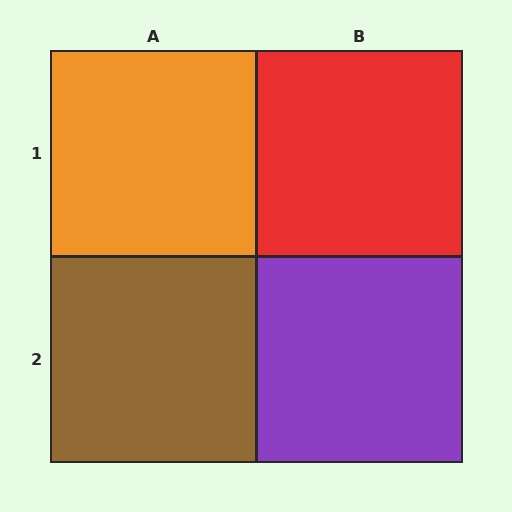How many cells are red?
1 cell is red.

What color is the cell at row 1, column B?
Red.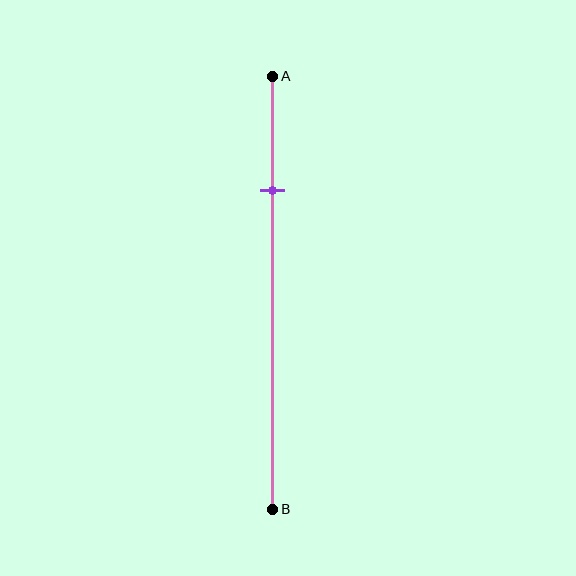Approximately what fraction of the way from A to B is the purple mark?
The purple mark is approximately 25% of the way from A to B.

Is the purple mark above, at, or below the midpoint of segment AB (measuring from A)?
The purple mark is above the midpoint of segment AB.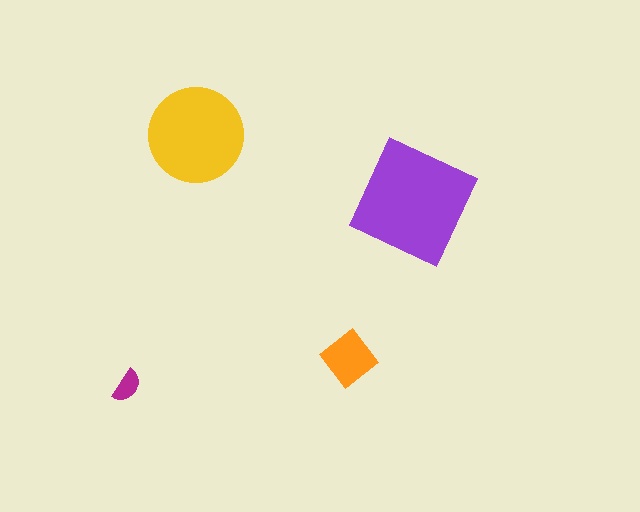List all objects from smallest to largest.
The magenta semicircle, the orange diamond, the yellow circle, the purple square.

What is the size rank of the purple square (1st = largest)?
1st.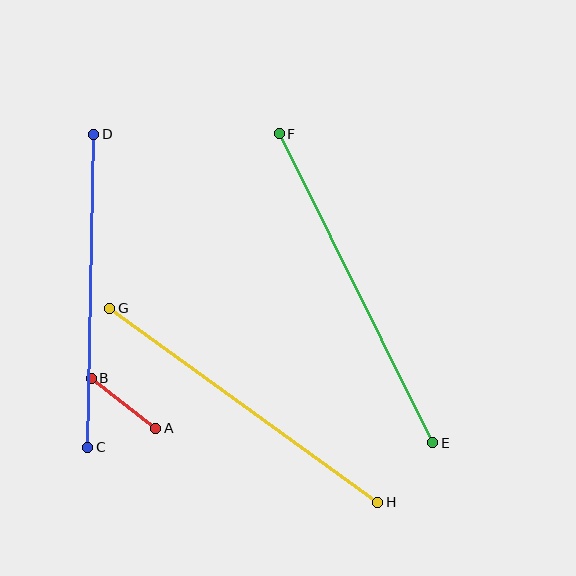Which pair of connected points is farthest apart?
Points E and F are farthest apart.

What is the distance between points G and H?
The distance is approximately 331 pixels.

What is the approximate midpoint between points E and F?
The midpoint is at approximately (356, 288) pixels.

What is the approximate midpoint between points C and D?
The midpoint is at approximately (91, 291) pixels.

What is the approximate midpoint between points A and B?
The midpoint is at approximately (123, 403) pixels.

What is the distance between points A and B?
The distance is approximately 82 pixels.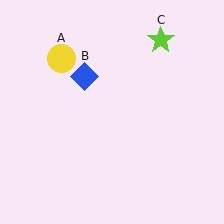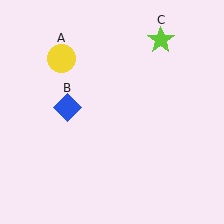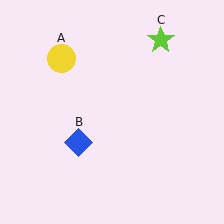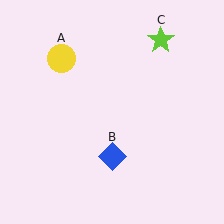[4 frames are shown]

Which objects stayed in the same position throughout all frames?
Yellow circle (object A) and lime star (object C) remained stationary.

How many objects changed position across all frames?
1 object changed position: blue diamond (object B).